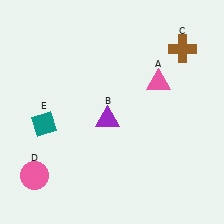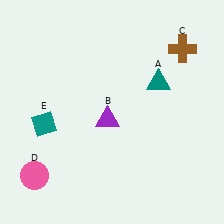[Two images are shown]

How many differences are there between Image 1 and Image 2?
There is 1 difference between the two images.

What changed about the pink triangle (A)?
In Image 1, A is pink. In Image 2, it changed to teal.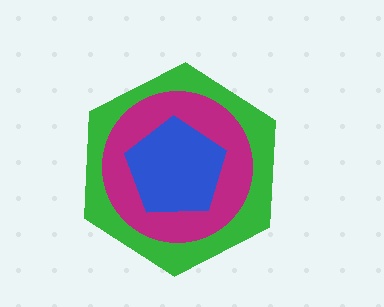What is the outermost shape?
The green hexagon.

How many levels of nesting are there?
3.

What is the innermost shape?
The blue pentagon.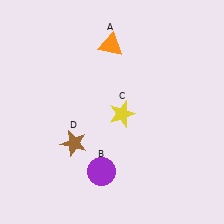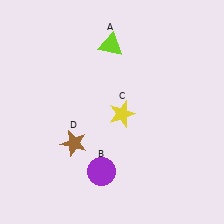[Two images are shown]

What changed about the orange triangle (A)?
In Image 1, A is orange. In Image 2, it changed to lime.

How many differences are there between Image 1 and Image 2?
There is 1 difference between the two images.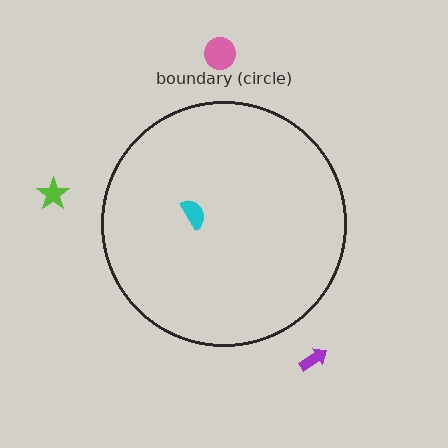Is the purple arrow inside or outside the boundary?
Outside.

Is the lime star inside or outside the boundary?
Outside.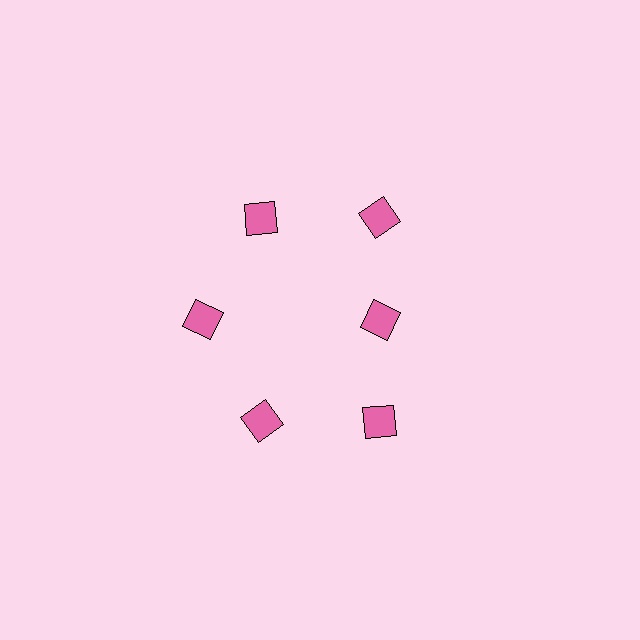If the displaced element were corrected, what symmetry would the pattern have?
It would have 6-fold rotational symmetry — the pattern would map onto itself every 60 degrees.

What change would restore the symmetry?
The symmetry would be restored by moving it outward, back onto the ring so that all 6 diamonds sit at equal angles and equal distance from the center.